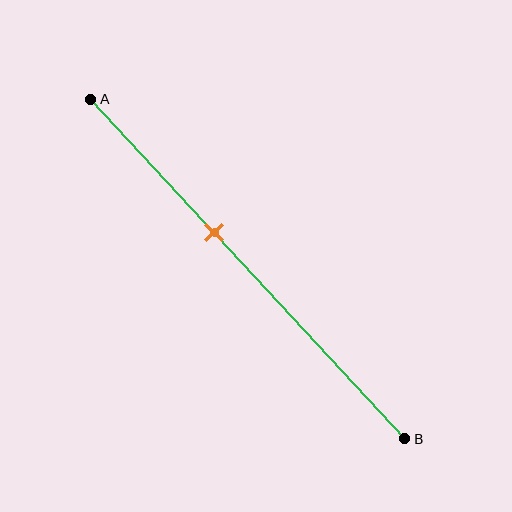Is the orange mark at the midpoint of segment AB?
No, the mark is at about 40% from A, not at the 50% midpoint.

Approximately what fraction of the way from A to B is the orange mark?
The orange mark is approximately 40% of the way from A to B.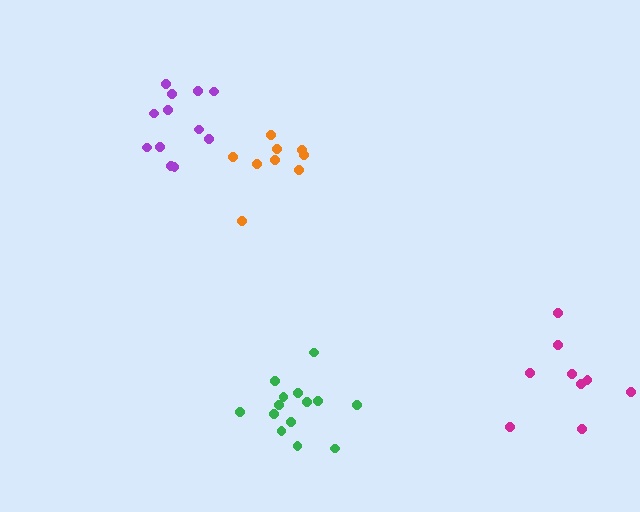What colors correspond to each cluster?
The clusters are colored: magenta, orange, green, purple.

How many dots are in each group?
Group 1: 9 dots, Group 2: 9 dots, Group 3: 14 dots, Group 4: 12 dots (44 total).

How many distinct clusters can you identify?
There are 4 distinct clusters.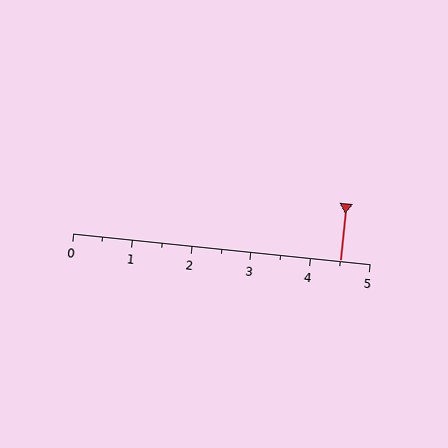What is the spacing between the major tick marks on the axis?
The major ticks are spaced 1 apart.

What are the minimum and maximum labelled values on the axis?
The axis runs from 0 to 5.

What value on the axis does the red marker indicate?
The marker indicates approximately 4.5.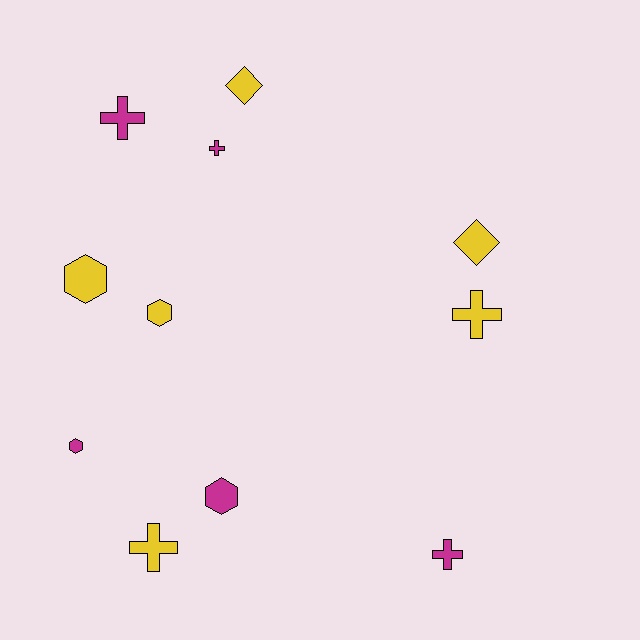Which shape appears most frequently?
Cross, with 5 objects.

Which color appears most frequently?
Yellow, with 6 objects.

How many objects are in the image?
There are 11 objects.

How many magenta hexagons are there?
There are 2 magenta hexagons.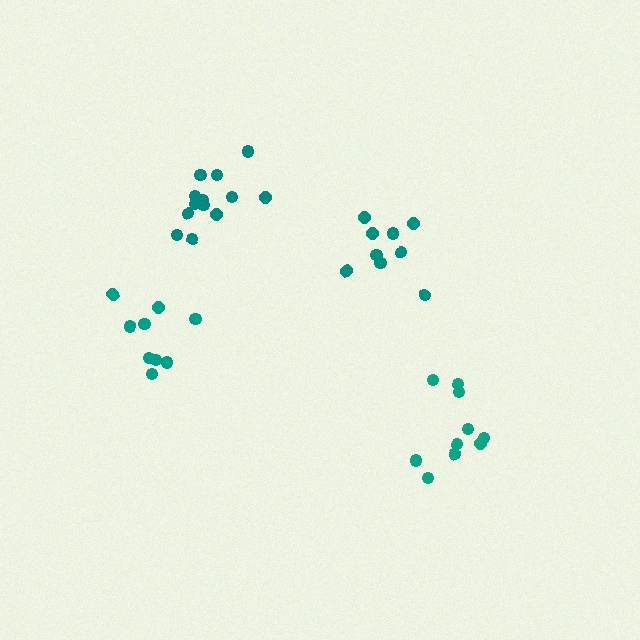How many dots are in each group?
Group 1: 10 dots, Group 2: 14 dots, Group 3: 9 dots, Group 4: 9 dots (42 total).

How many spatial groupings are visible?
There are 4 spatial groupings.